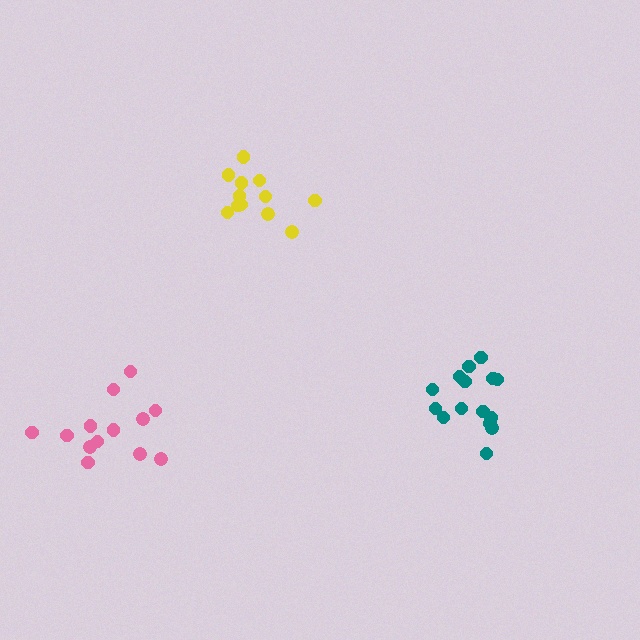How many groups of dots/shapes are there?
There are 3 groups.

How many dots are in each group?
Group 1: 12 dots, Group 2: 16 dots, Group 3: 13 dots (41 total).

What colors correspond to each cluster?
The clusters are colored: yellow, teal, pink.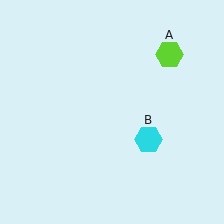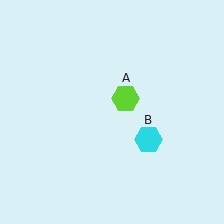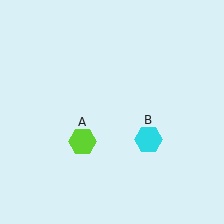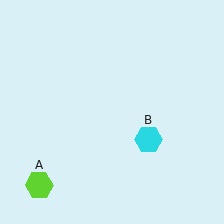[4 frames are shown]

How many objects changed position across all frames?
1 object changed position: lime hexagon (object A).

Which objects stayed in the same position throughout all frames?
Cyan hexagon (object B) remained stationary.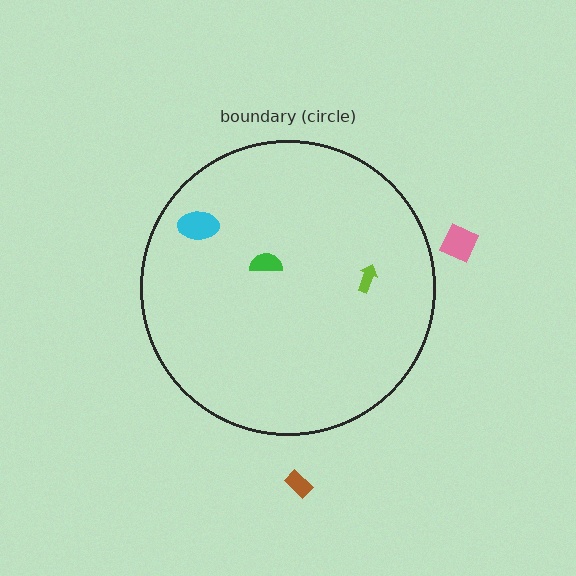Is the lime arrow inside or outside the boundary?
Inside.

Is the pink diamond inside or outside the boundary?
Outside.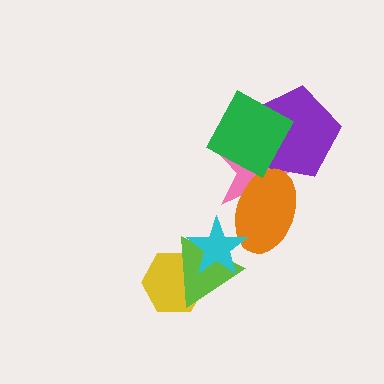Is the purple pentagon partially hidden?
Yes, it is partially covered by another shape.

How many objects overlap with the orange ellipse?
2 objects overlap with the orange ellipse.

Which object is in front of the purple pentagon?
The green square is in front of the purple pentagon.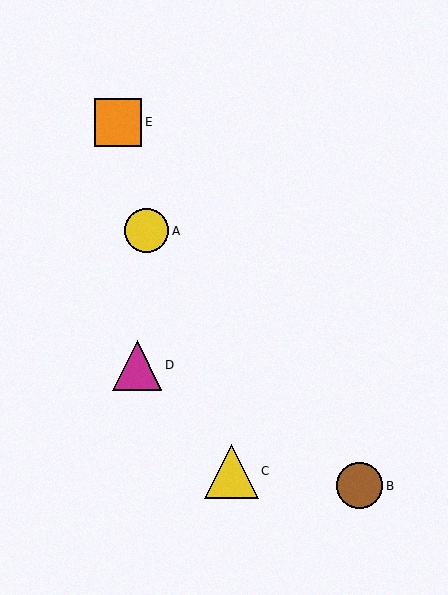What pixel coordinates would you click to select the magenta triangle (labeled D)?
Click at (137, 365) to select the magenta triangle D.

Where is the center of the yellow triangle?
The center of the yellow triangle is at (231, 471).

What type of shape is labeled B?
Shape B is a brown circle.